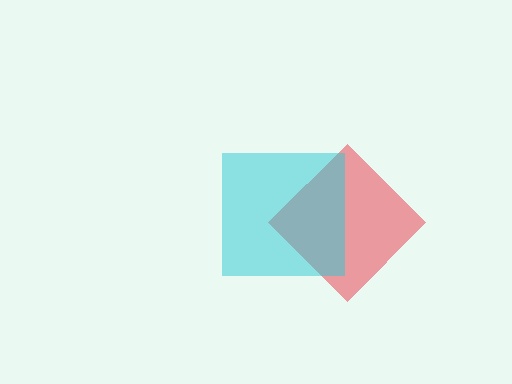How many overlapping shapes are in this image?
There are 2 overlapping shapes in the image.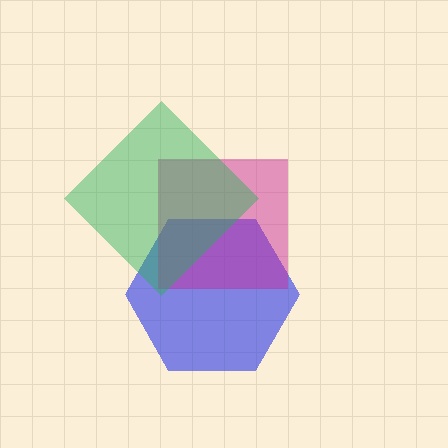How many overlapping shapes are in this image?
There are 3 overlapping shapes in the image.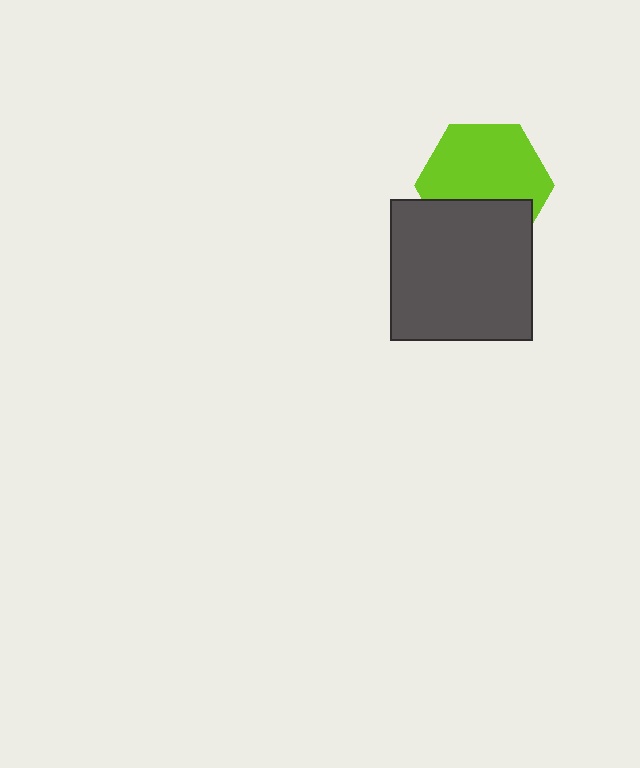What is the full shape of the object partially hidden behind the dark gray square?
The partially hidden object is a lime hexagon.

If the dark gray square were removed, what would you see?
You would see the complete lime hexagon.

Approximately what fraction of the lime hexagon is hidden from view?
Roughly 35% of the lime hexagon is hidden behind the dark gray square.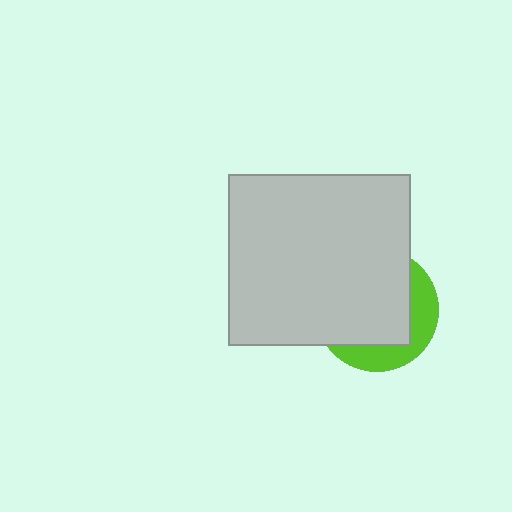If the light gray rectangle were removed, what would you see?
You would see the complete lime circle.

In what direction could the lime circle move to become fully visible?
The lime circle could move toward the lower-right. That would shift it out from behind the light gray rectangle entirely.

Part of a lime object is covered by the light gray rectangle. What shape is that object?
It is a circle.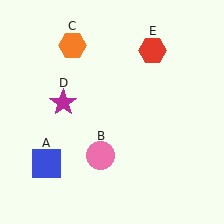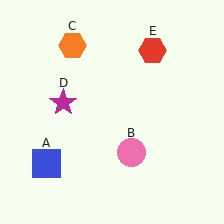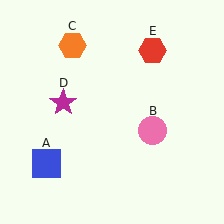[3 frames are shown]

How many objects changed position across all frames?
1 object changed position: pink circle (object B).